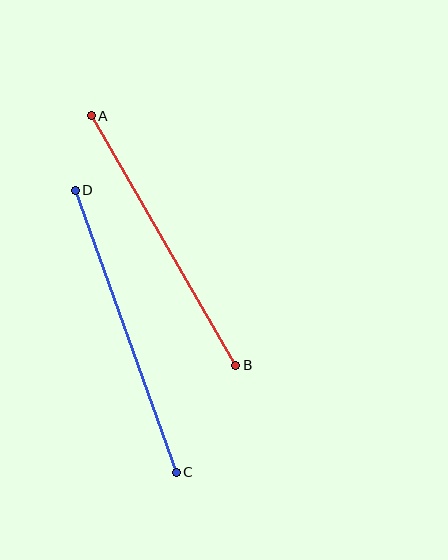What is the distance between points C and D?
The distance is approximately 299 pixels.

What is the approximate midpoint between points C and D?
The midpoint is at approximately (126, 331) pixels.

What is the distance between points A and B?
The distance is approximately 288 pixels.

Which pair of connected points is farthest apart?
Points C and D are farthest apart.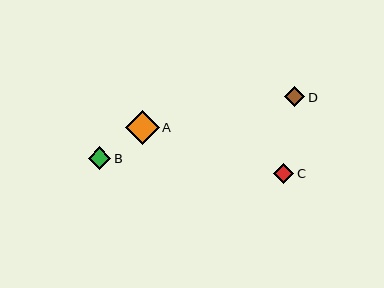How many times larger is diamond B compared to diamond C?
Diamond B is approximately 1.1 times the size of diamond C.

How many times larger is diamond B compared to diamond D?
Diamond B is approximately 1.1 times the size of diamond D.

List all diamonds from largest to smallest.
From largest to smallest: A, B, C, D.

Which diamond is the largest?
Diamond A is the largest with a size of approximately 34 pixels.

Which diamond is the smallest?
Diamond D is the smallest with a size of approximately 20 pixels.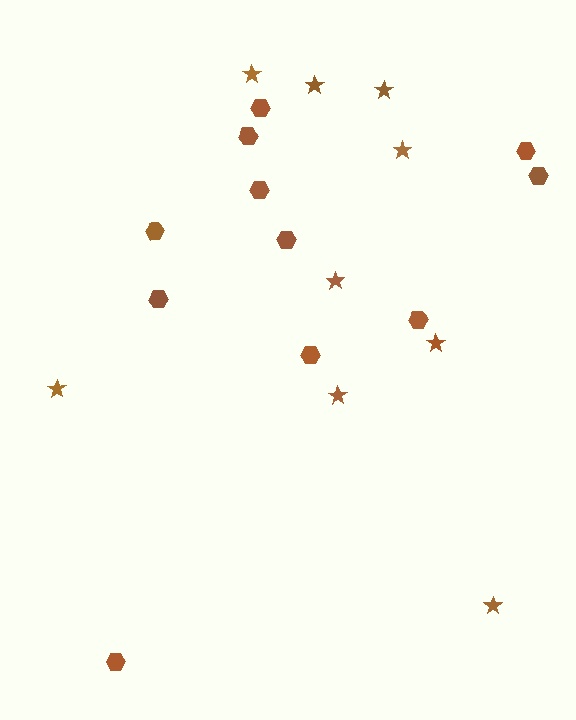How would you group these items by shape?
There are 2 groups: one group of hexagons (11) and one group of stars (9).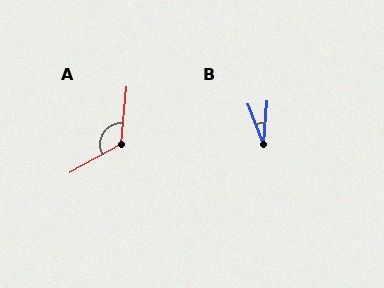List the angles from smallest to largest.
B (25°), A (124°).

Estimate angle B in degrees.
Approximately 25 degrees.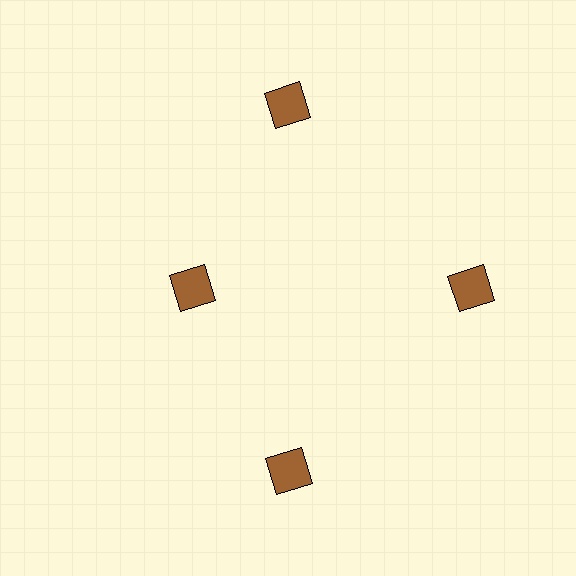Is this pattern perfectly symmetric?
No. The 4 brown squares are arranged in a ring, but one element near the 9 o'clock position is pulled inward toward the center, breaking the 4-fold rotational symmetry.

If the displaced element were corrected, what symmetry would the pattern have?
It would have 4-fold rotational symmetry — the pattern would map onto itself every 90 degrees.